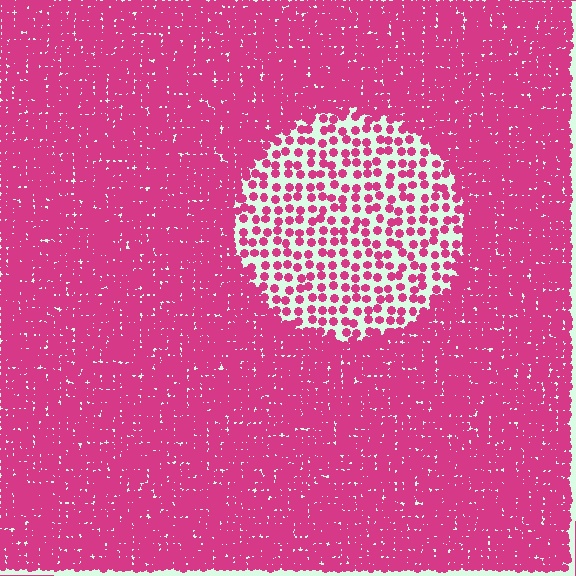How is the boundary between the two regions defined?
The boundary is defined by a change in element density (approximately 2.8x ratio). All elements are the same color, size, and shape.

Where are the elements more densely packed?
The elements are more densely packed outside the circle boundary.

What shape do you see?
I see a circle.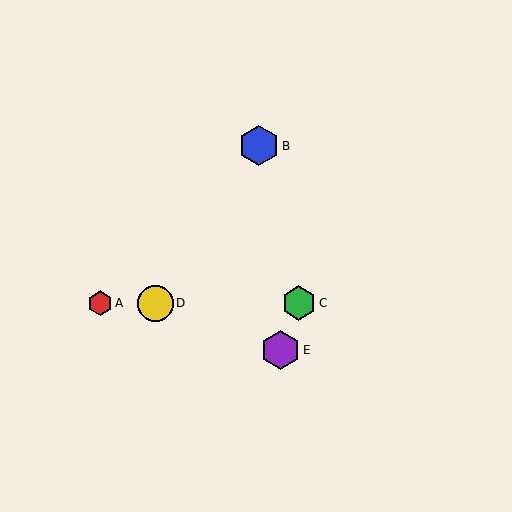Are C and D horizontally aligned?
Yes, both are at y≈303.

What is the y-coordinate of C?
Object C is at y≈303.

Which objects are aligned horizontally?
Objects A, C, D are aligned horizontally.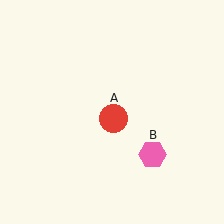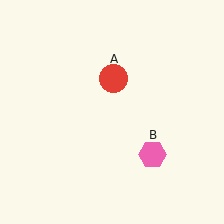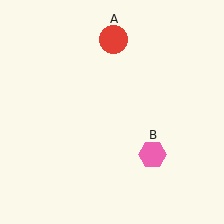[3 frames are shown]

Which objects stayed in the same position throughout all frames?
Pink hexagon (object B) remained stationary.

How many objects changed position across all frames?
1 object changed position: red circle (object A).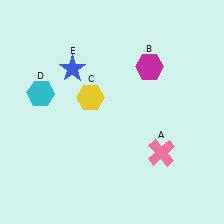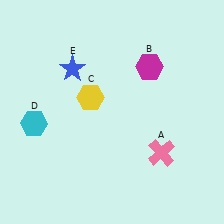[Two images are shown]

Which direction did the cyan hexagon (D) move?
The cyan hexagon (D) moved down.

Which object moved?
The cyan hexagon (D) moved down.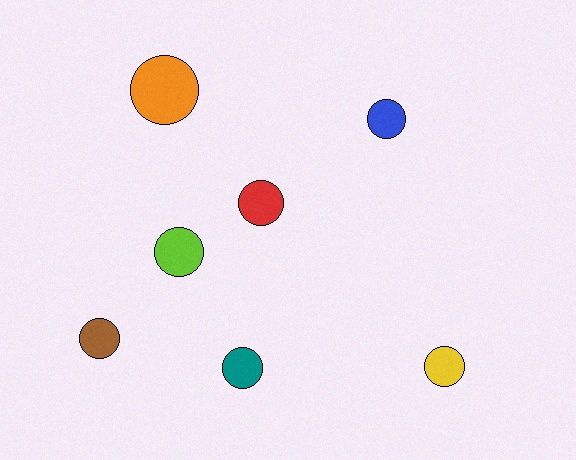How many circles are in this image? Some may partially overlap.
There are 7 circles.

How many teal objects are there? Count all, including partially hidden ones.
There is 1 teal object.